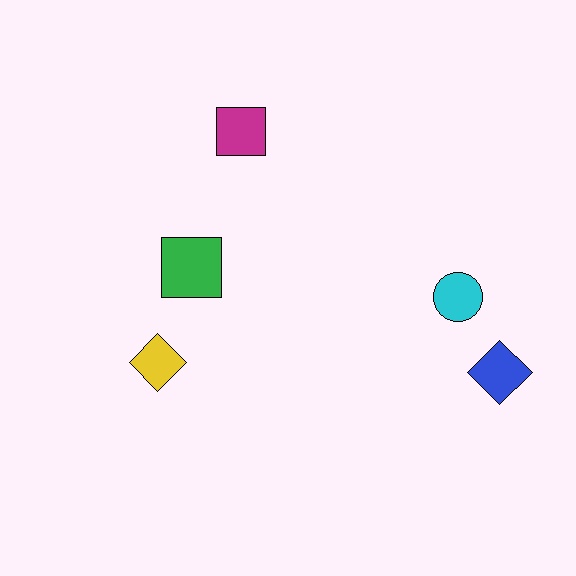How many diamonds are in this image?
There are 2 diamonds.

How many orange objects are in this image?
There are no orange objects.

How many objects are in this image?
There are 5 objects.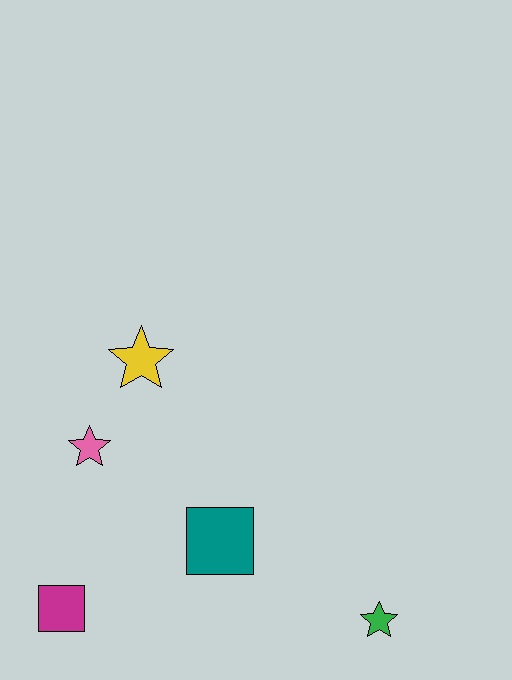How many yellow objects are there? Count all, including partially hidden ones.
There is 1 yellow object.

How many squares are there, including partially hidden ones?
There are 2 squares.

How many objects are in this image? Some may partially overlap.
There are 5 objects.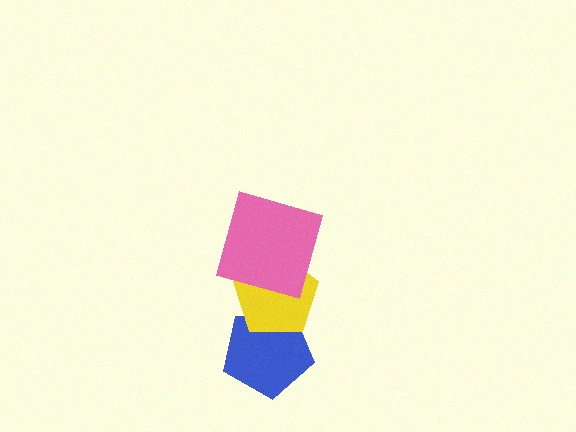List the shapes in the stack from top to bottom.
From top to bottom: the pink square, the yellow pentagon, the blue pentagon.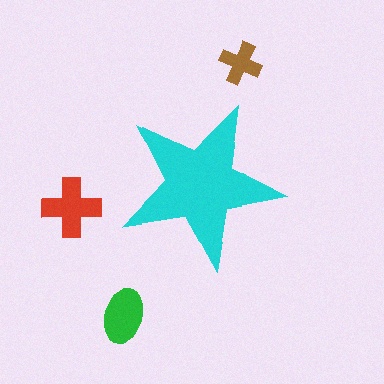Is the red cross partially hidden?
No, the red cross is fully visible.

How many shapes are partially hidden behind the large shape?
0 shapes are partially hidden.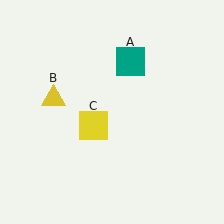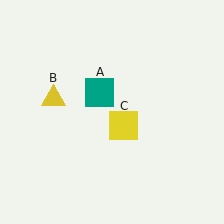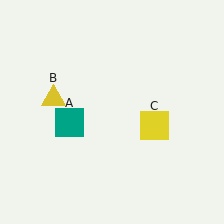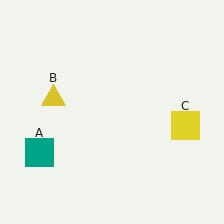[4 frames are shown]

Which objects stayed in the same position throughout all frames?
Yellow triangle (object B) remained stationary.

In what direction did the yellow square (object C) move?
The yellow square (object C) moved right.